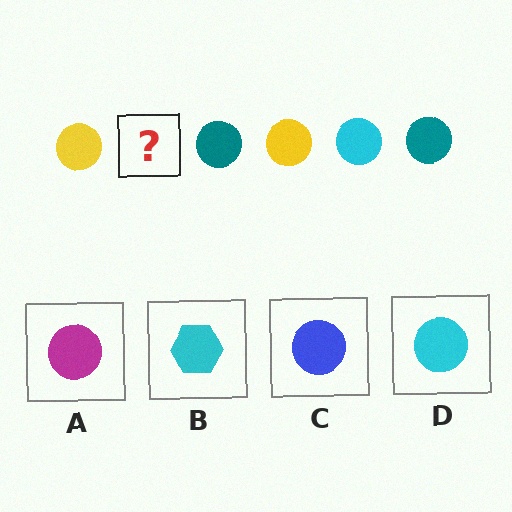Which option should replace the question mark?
Option D.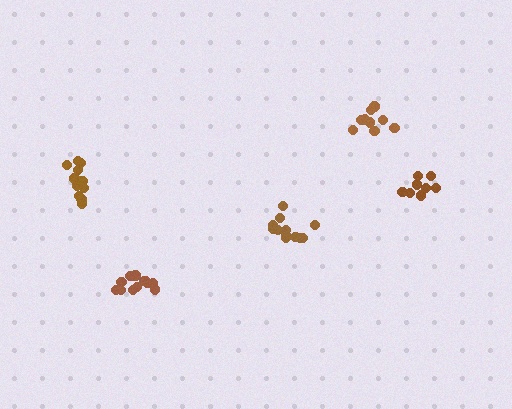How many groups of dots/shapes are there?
There are 5 groups.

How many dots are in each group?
Group 1: 8 dots, Group 2: 11 dots, Group 3: 12 dots, Group 4: 12 dots, Group 5: 10 dots (53 total).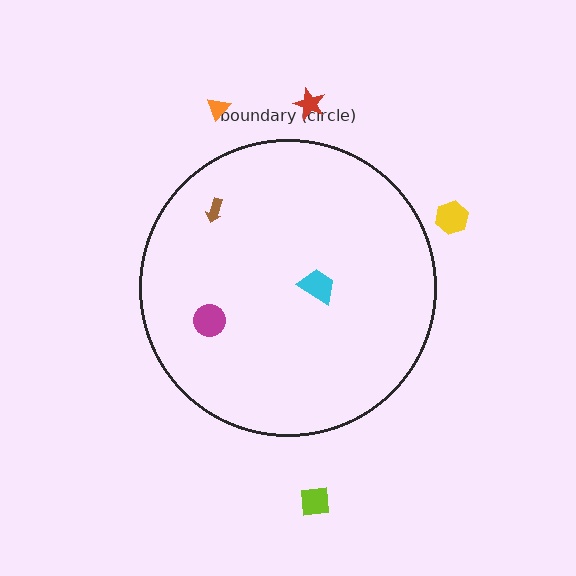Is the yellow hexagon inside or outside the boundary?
Outside.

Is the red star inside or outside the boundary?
Outside.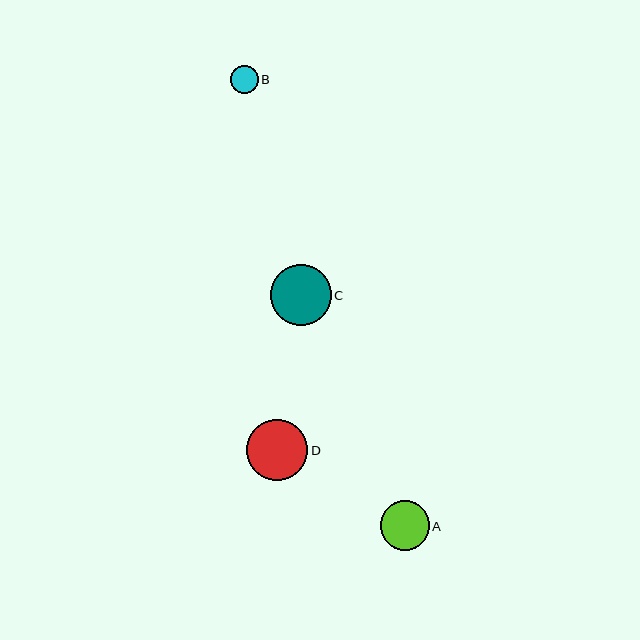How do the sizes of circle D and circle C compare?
Circle D and circle C are approximately the same size.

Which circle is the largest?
Circle D is the largest with a size of approximately 61 pixels.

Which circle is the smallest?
Circle B is the smallest with a size of approximately 28 pixels.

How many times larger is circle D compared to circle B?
Circle D is approximately 2.2 times the size of circle B.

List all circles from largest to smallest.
From largest to smallest: D, C, A, B.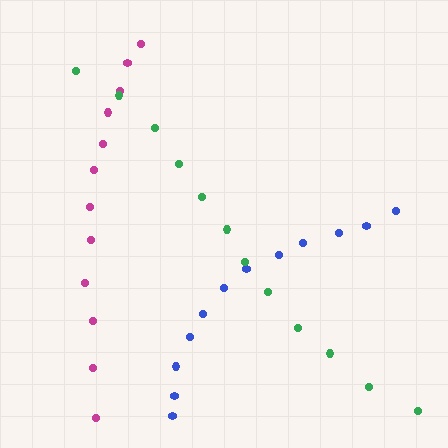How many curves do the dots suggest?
There are 3 distinct paths.